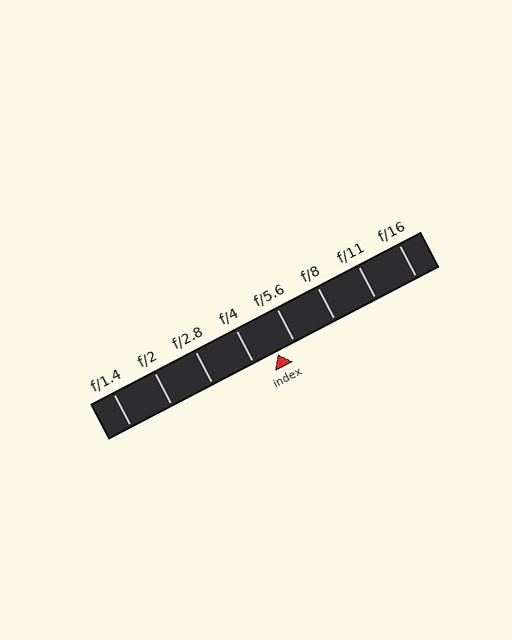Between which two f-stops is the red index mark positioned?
The index mark is between f/4 and f/5.6.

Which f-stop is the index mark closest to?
The index mark is closest to f/5.6.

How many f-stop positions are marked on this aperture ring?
There are 8 f-stop positions marked.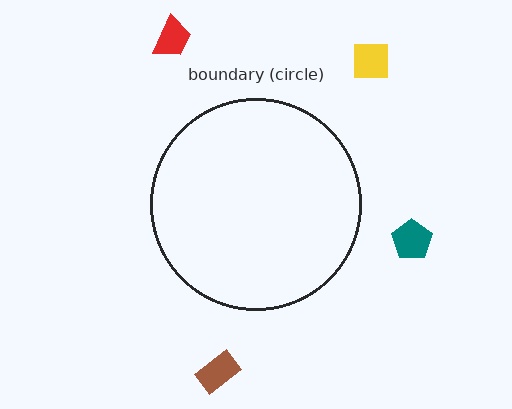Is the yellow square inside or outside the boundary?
Outside.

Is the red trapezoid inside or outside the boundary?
Outside.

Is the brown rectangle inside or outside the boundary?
Outside.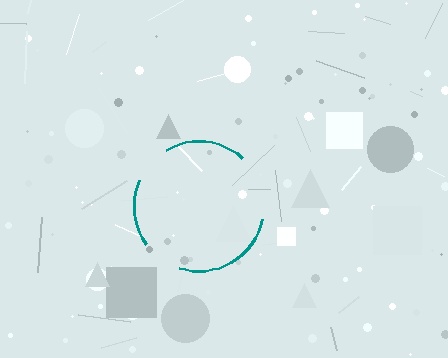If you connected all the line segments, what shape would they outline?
They would outline a circle.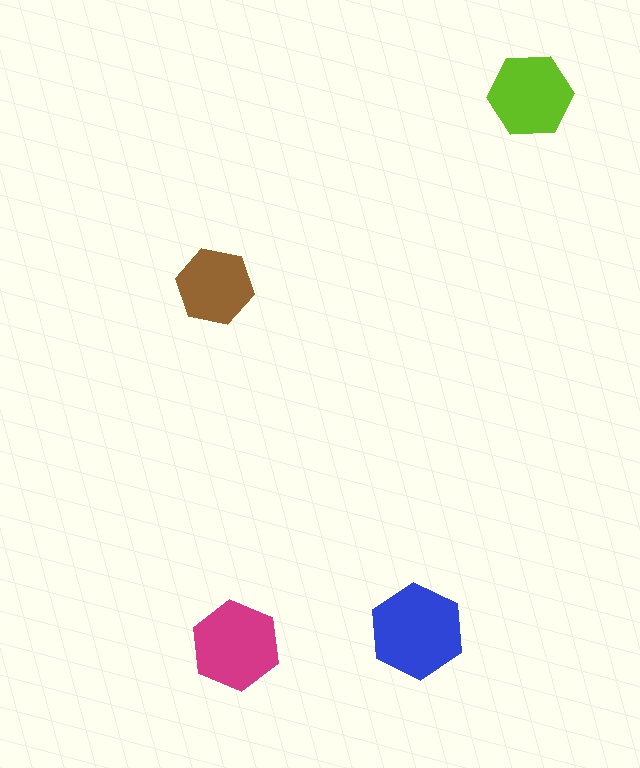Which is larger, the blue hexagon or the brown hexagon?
The blue one.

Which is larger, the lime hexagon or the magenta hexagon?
The magenta one.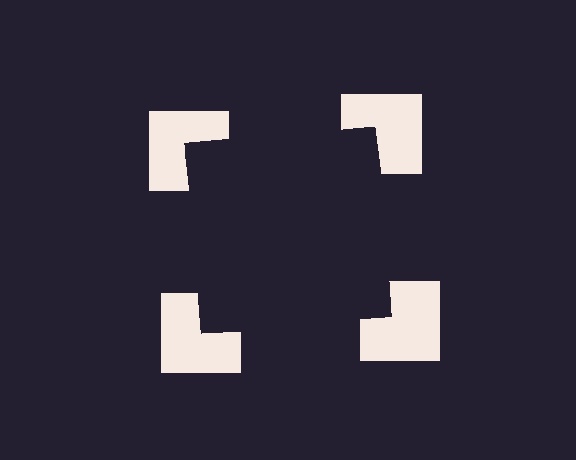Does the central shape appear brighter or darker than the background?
It typically appears slightly darker than the background, even though no actual brightness change is drawn.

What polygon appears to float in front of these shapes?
An illusory square — its edges are inferred from the aligned wedge cuts in the notched squares, not physically drawn.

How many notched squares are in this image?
There are 4 — one at each vertex of the illusory square.